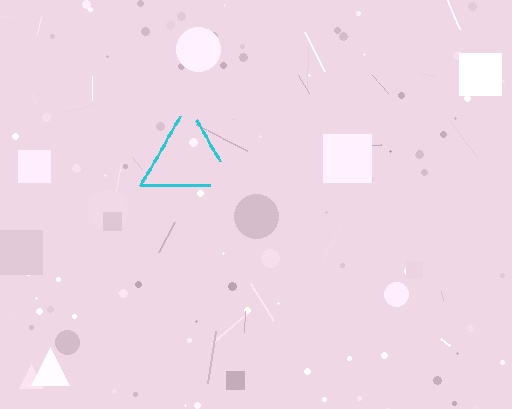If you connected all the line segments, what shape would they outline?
They would outline a triangle.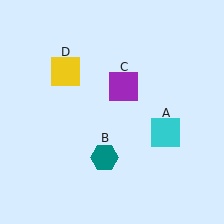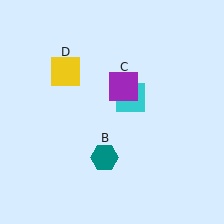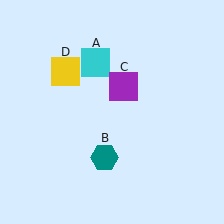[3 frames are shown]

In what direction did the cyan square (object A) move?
The cyan square (object A) moved up and to the left.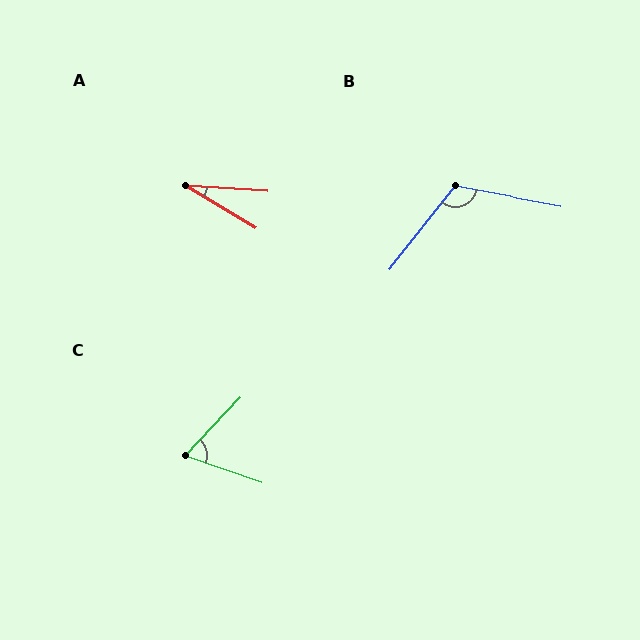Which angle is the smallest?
A, at approximately 27 degrees.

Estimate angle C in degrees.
Approximately 65 degrees.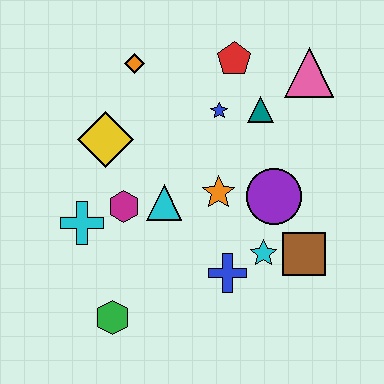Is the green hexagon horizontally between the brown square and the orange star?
No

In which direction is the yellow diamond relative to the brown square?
The yellow diamond is to the left of the brown square.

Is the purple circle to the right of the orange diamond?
Yes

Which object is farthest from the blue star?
The green hexagon is farthest from the blue star.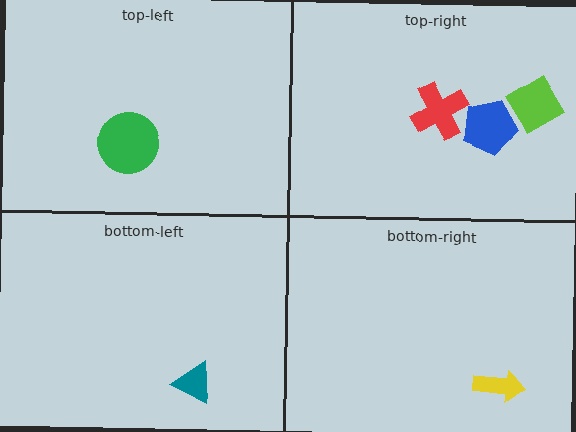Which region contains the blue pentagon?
The top-right region.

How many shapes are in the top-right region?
3.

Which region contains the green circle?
The top-left region.